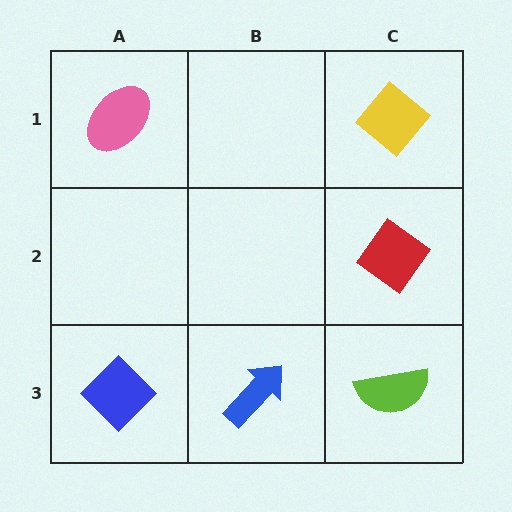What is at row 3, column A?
A blue diamond.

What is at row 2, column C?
A red diamond.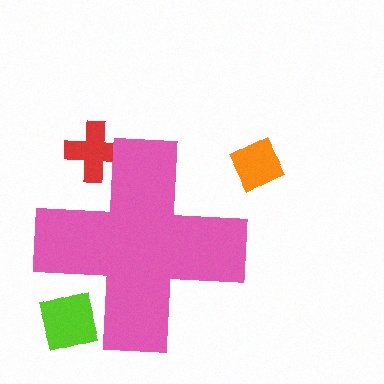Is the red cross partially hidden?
Yes, the red cross is partially hidden behind the pink cross.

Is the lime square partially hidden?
Yes, the lime square is partially hidden behind the pink cross.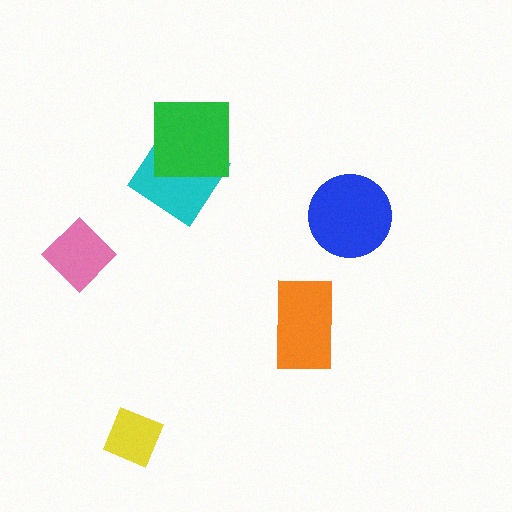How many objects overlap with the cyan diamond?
1 object overlaps with the cyan diamond.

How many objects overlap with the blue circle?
0 objects overlap with the blue circle.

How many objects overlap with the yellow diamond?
0 objects overlap with the yellow diamond.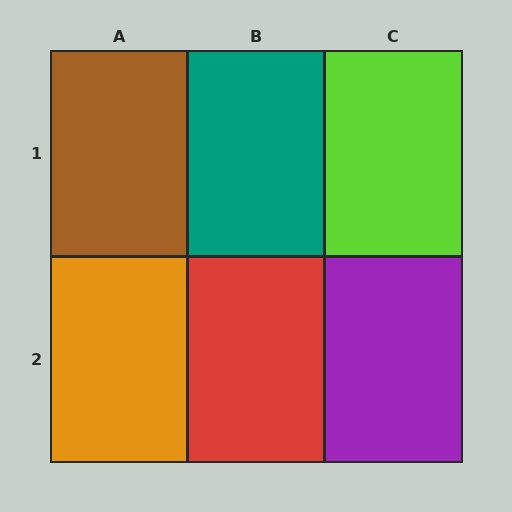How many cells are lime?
1 cell is lime.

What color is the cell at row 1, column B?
Teal.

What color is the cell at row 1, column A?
Brown.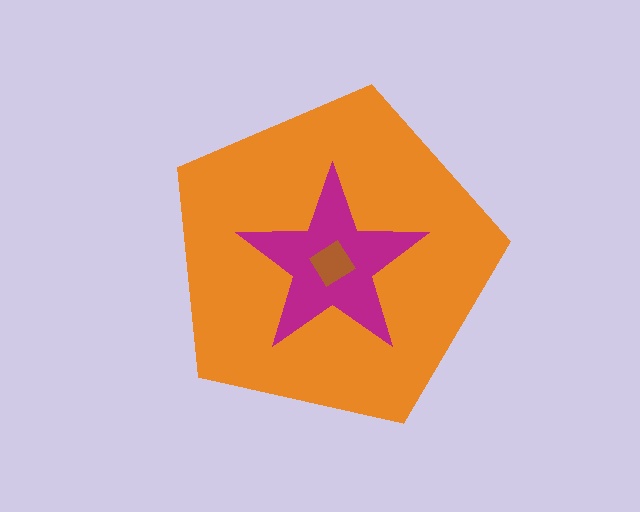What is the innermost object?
The brown diamond.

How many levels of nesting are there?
3.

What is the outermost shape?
The orange pentagon.